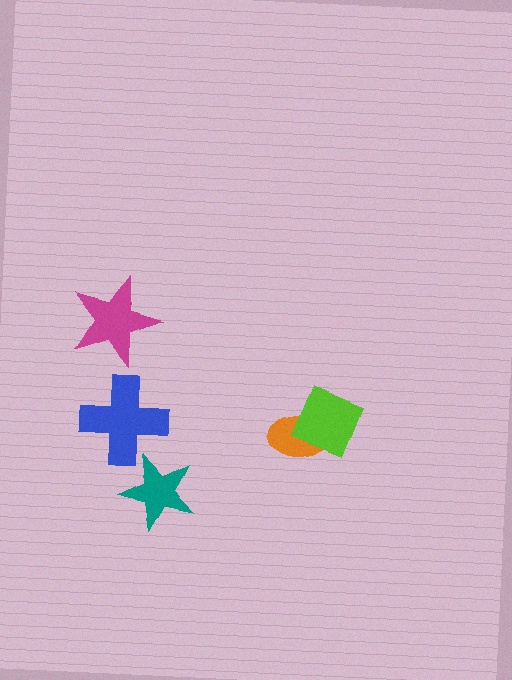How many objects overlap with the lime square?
1 object overlaps with the lime square.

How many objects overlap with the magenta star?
0 objects overlap with the magenta star.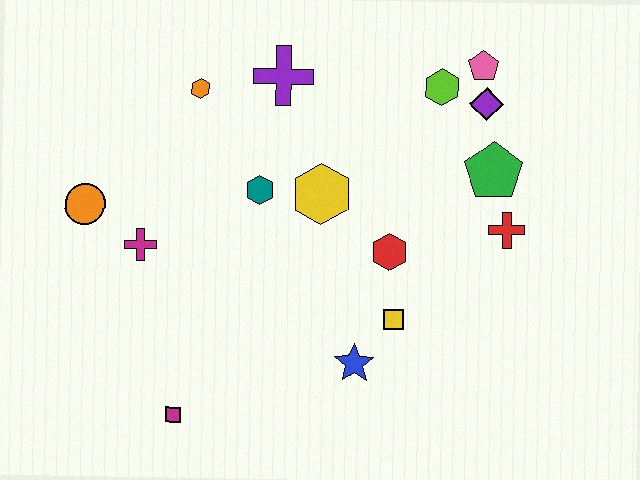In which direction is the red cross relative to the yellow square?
The red cross is to the right of the yellow square.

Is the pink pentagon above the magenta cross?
Yes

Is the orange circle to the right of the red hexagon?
No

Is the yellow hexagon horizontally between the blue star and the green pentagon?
No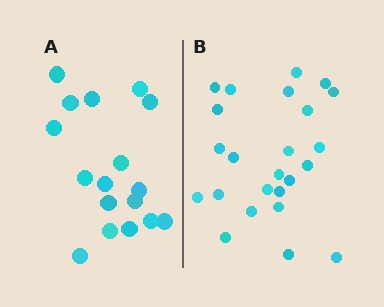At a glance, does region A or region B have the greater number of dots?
Region B (the right region) has more dots.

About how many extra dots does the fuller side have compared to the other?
Region B has roughly 8 or so more dots than region A.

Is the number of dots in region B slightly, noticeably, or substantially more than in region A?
Region B has noticeably more, but not dramatically so. The ratio is roughly 1.4 to 1.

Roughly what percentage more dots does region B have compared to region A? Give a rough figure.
About 40% more.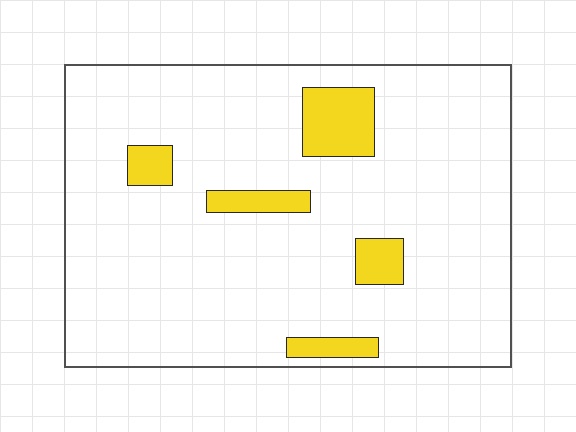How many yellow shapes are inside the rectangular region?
5.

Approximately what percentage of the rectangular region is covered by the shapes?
Approximately 10%.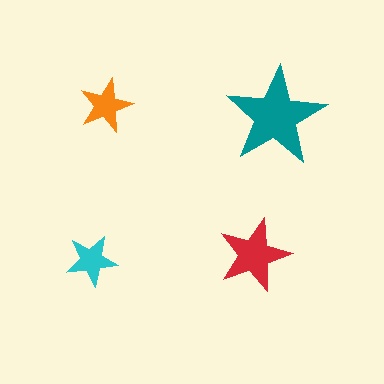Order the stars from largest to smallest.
the teal one, the red one, the orange one, the cyan one.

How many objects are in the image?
There are 4 objects in the image.